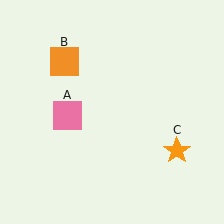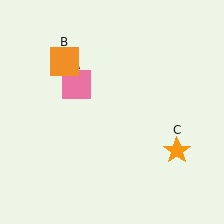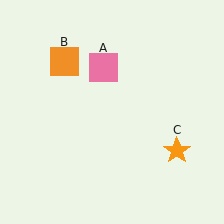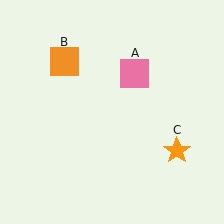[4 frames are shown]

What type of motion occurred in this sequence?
The pink square (object A) rotated clockwise around the center of the scene.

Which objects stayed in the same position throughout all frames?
Orange square (object B) and orange star (object C) remained stationary.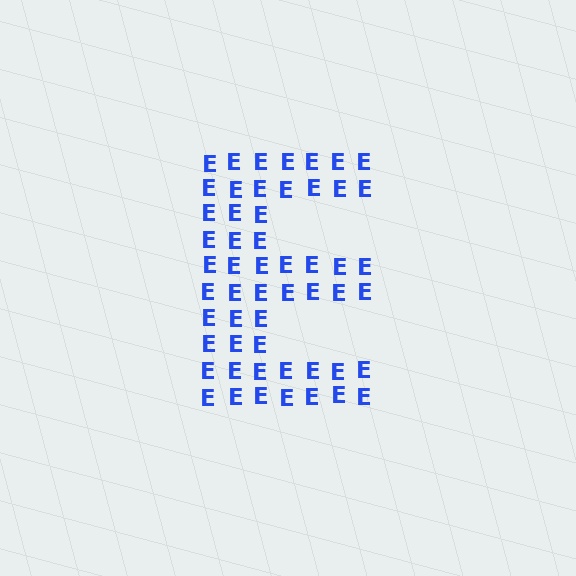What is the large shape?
The large shape is the letter E.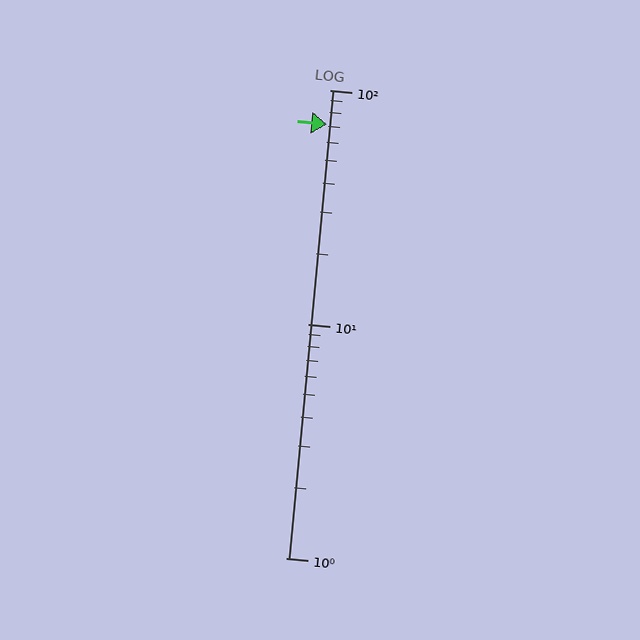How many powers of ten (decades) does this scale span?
The scale spans 2 decades, from 1 to 100.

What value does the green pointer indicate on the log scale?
The pointer indicates approximately 71.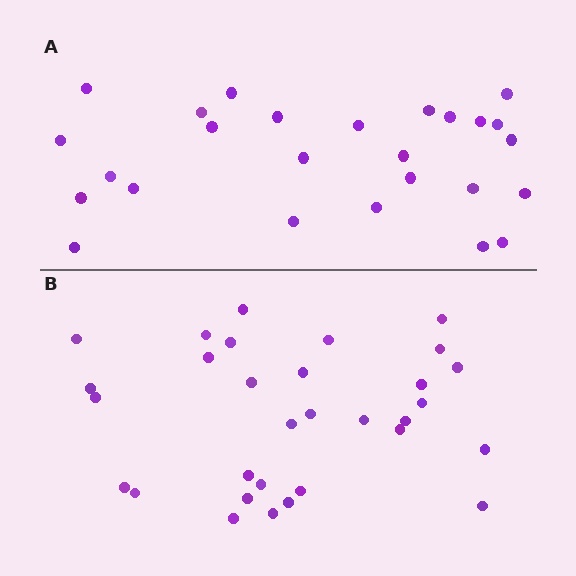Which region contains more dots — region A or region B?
Region B (the bottom region) has more dots.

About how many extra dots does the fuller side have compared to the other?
Region B has about 5 more dots than region A.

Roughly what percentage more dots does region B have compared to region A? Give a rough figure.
About 20% more.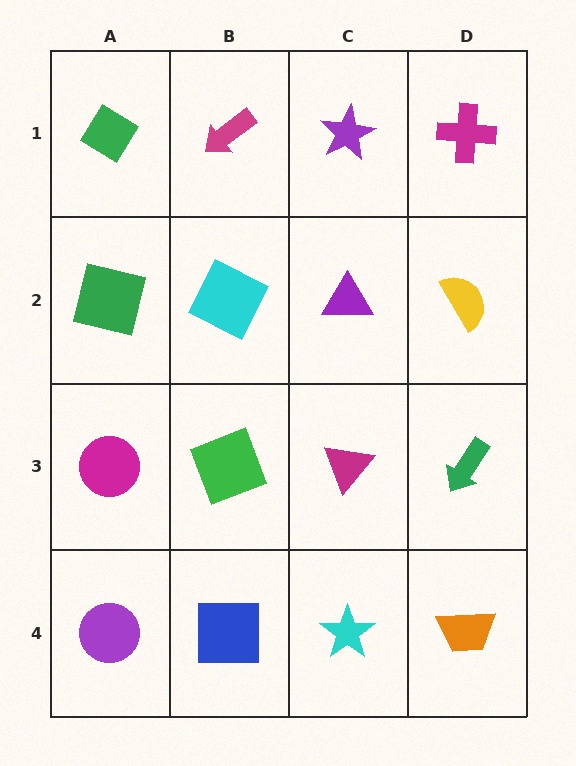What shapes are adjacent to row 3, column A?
A green square (row 2, column A), a purple circle (row 4, column A), a green square (row 3, column B).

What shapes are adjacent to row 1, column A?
A green square (row 2, column A), a magenta arrow (row 1, column B).